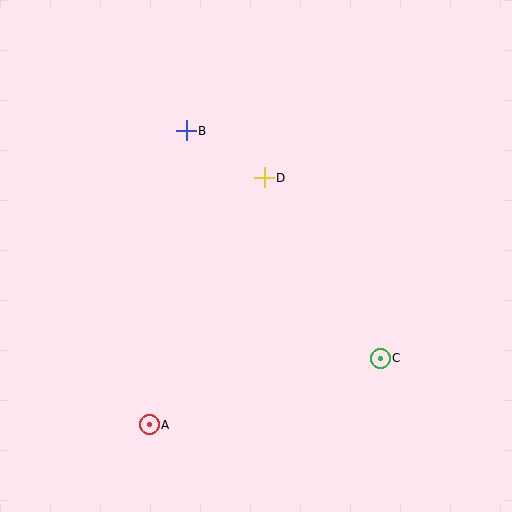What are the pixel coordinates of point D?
Point D is at (264, 178).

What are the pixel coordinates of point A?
Point A is at (149, 425).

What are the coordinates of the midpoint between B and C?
The midpoint between B and C is at (283, 245).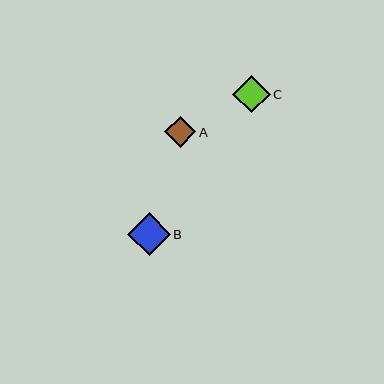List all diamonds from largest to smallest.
From largest to smallest: B, C, A.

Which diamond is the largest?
Diamond B is the largest with a size of approximately 42 pixels.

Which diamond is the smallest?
Diamond A is the smallest with a size of approximately 31 pixels.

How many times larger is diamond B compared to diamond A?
Diamond B is approximately 1.3 times the size of diamond A.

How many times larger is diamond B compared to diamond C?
Diamond B is approximately 1.1 times the size of diamond C.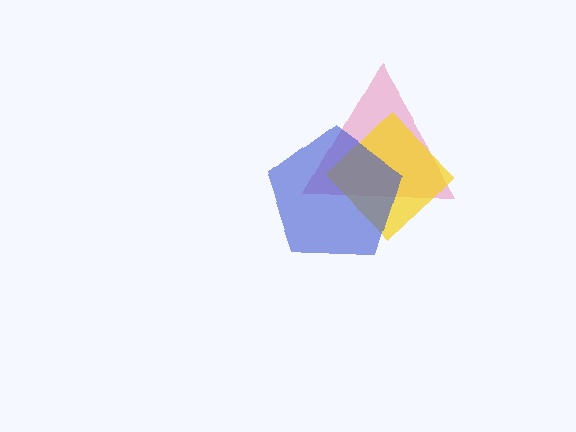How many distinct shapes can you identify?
There are 3 distinct shapes: a pink triangle, a yellow diamond, a blue pentagon.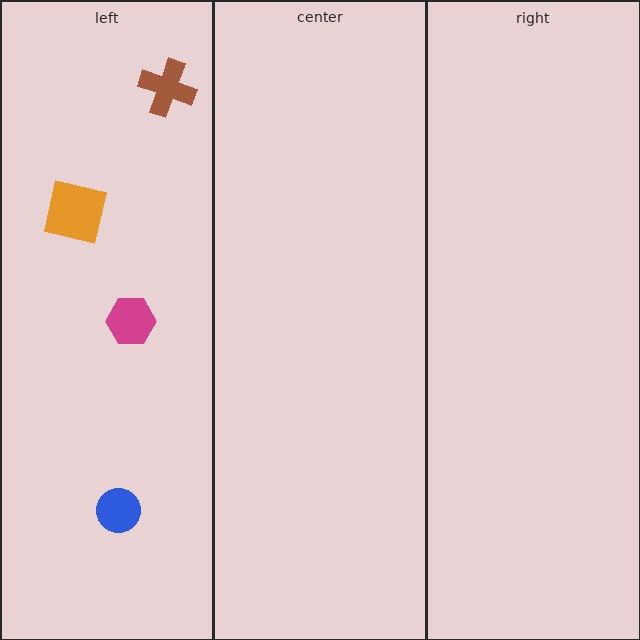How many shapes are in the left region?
4.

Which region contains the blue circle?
The left region.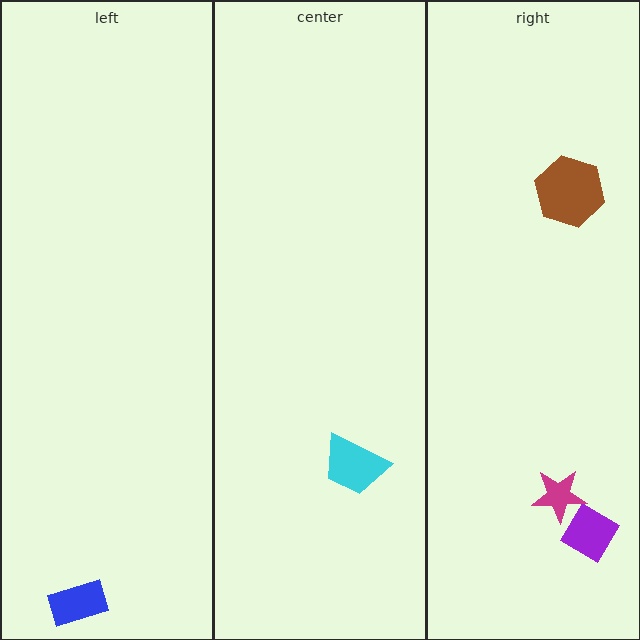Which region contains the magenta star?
The right region.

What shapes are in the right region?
The purple diamond, the brown hexagon, the magenta star.